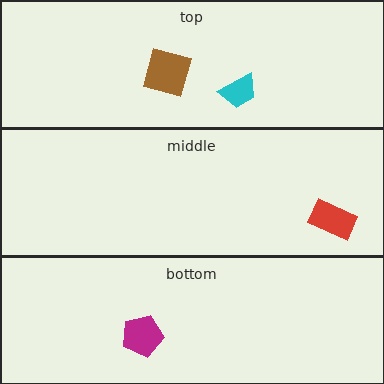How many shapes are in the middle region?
1.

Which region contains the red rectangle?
The middle region.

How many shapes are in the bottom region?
1.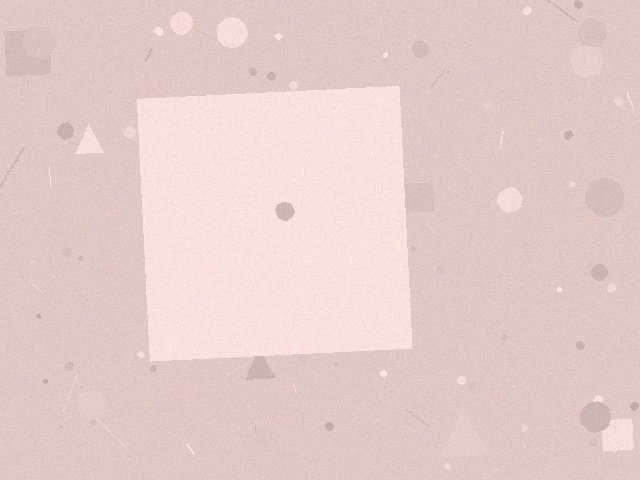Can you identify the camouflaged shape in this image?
The camouflaged shape is a square.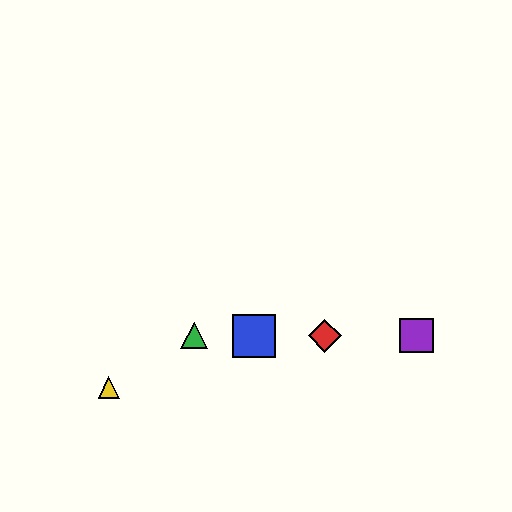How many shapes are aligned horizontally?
4 shapes (the red diamond, the blue square, the green triangle, the purple square) are aligned horizontally.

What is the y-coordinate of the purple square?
The purple square is at y≈336.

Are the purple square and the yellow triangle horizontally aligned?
No, the purple square is at y≈336 and the yellow triangle is at y≈387.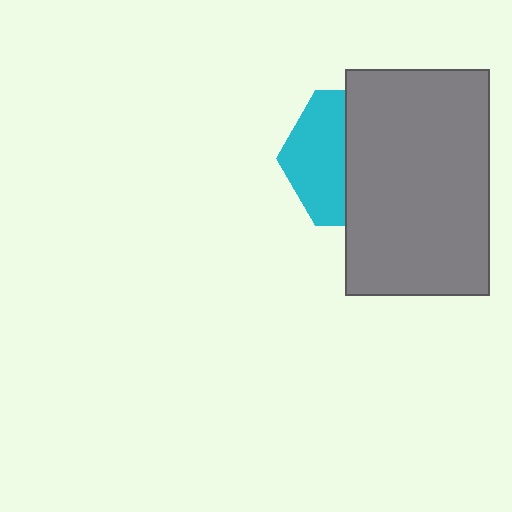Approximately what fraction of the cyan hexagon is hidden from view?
Roughly 58% of the cyan hexagon is hidden behind the gray rectangle.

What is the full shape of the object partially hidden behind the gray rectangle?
The partially hidden object is a cyan hexagon.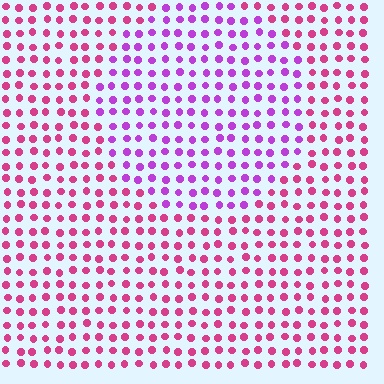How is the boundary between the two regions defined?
The boundary is defined purely by a slight shift in hue (about 40 degrees). Spacing, size, and orientation are identical on both sides.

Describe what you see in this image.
The image is filled with small magenta elements in a uniform arrangement. A circle-shaped region is visible where the elements are tinted to a slightly different hue, forming a subtle color boundary.